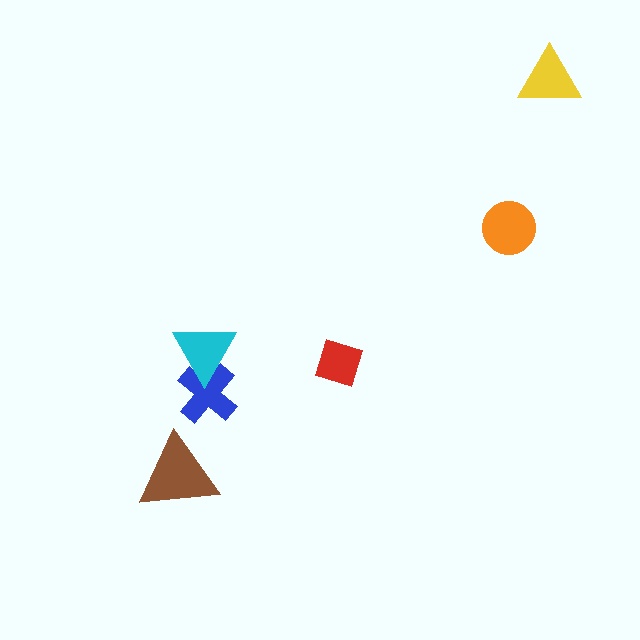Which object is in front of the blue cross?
The cyan triangle is in front of the blue cross.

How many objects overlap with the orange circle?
0 objects overlap with the orange circle.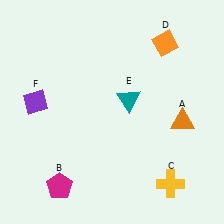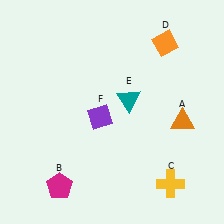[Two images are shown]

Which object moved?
The purple diamond (F) moved right.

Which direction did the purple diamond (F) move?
The purple diamond (F) moved right.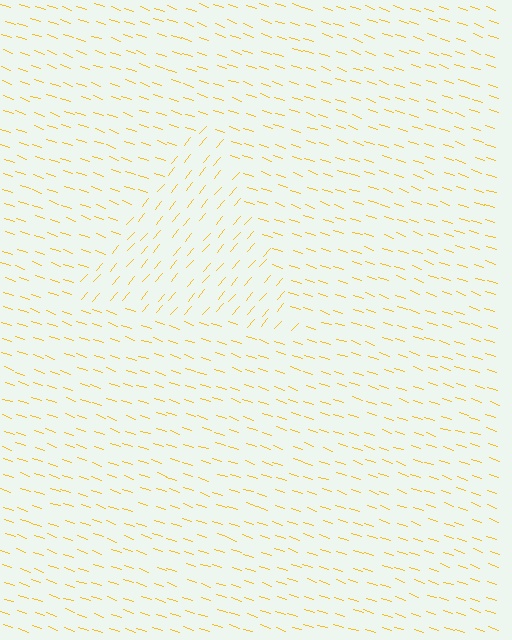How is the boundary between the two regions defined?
The boundary is defined purely by a change in line orientation (approximately 68 degrees difference). All lines are the same color and thickness.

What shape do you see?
I see a triangle.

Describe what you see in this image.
The image is filled with small yellow line segments. A triangle region in the image has lines oriented differently from the surrounding lines, creating a visible texture boundary.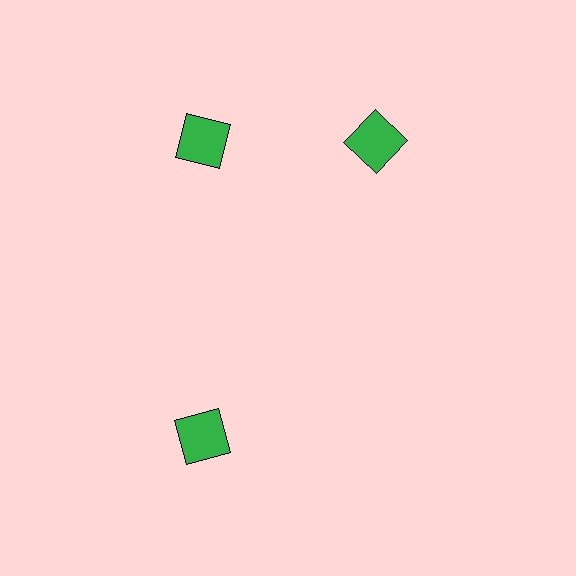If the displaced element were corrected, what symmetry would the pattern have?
It would have 3-fold rotational symmetry — the pattern would map onto itself every 120 degrees.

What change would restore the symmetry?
The symmetry would be restored by rotating it back into even spacing with its neighbors so that all 3 squares sit at equal angles and equal distance from the center.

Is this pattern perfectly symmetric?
No. The 3 green squares are arranged in a ring, but one element near the 3 o'clock position is rotated out of alignment along the ring, breaking the 3-fold rotational symmetry.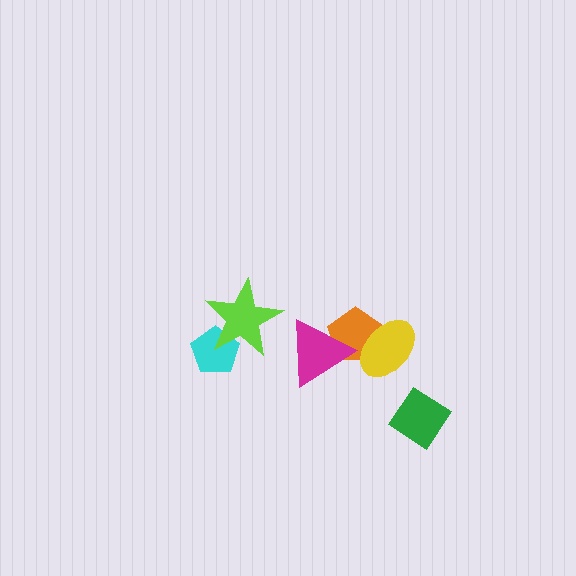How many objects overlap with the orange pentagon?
2 objects overlap with the orange pentagon.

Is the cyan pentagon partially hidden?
Yes, it is partially covered by another shape.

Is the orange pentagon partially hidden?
Yes, it is partially covered by another shape.